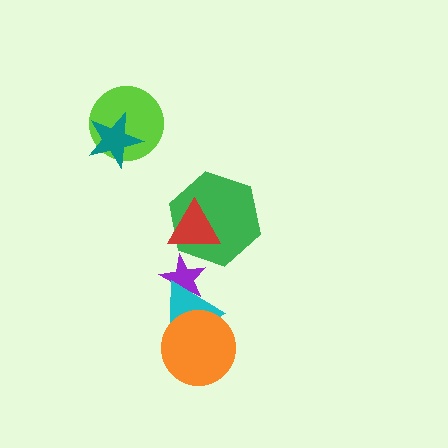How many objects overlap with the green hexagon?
1 object overlaps with the green hexagon.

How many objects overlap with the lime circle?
1 object overlaps with the lime circle.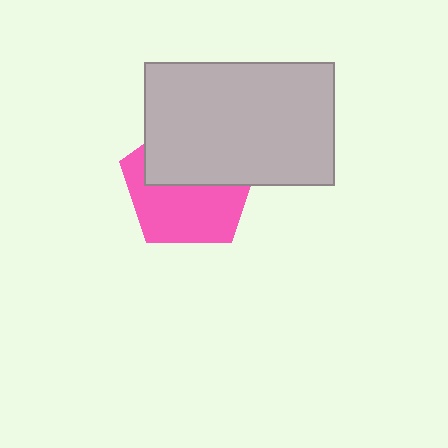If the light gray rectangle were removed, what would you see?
You would see the complete pink pentagon.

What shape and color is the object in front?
The object in front is a light gray rectangle.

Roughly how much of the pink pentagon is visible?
About half of it is visible (roughly 53%).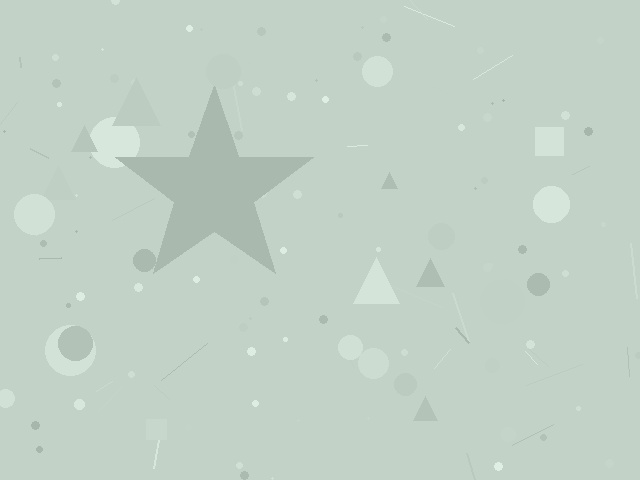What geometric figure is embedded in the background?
A star is embedded in the background.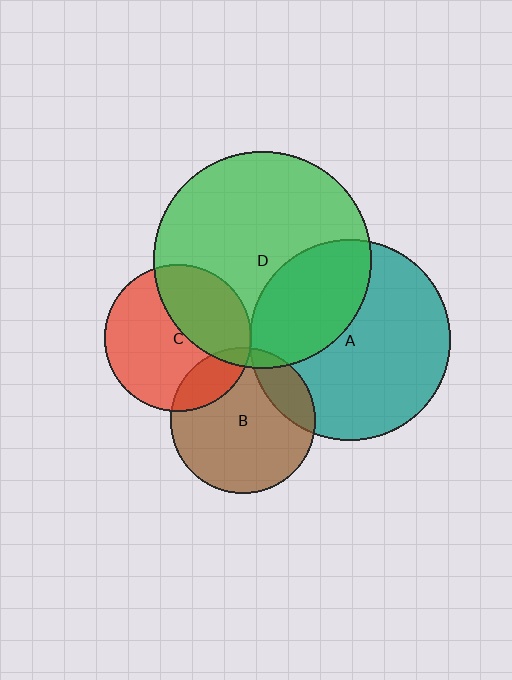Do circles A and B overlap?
Yes.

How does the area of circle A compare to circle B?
Approximately 1.9 times.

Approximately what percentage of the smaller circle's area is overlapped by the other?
Approximately 20%.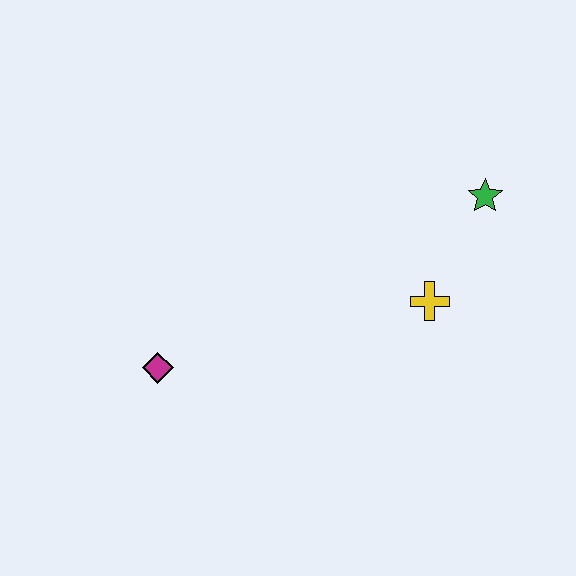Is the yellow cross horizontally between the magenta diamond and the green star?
Yes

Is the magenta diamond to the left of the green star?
Yes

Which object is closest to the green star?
The yellow cross is closest to the green star.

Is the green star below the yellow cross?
No